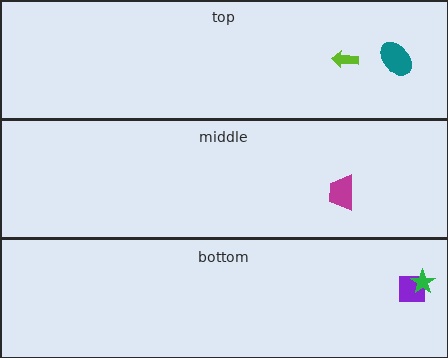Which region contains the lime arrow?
The top region.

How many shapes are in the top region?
2.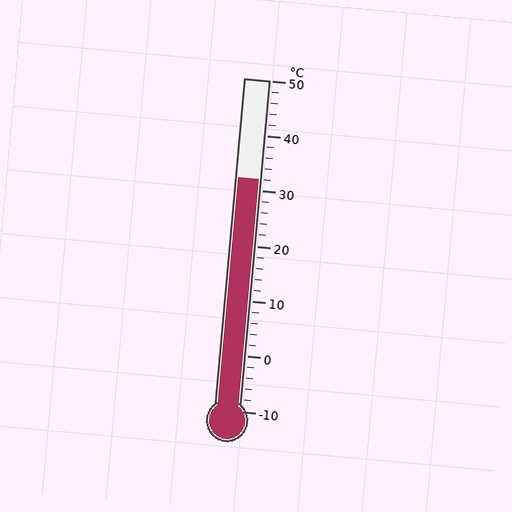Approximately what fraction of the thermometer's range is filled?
The thermometer is filled to approximately 70% of its range.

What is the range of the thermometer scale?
The thermometer scale ranges from -10°C to 50°C.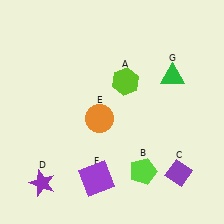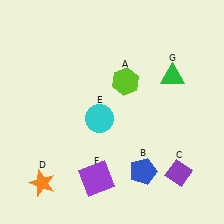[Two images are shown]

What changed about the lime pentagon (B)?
In Image 1, B is lime. In Image 2, it changed to blue.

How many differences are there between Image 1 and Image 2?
There are 3 differences between the two images.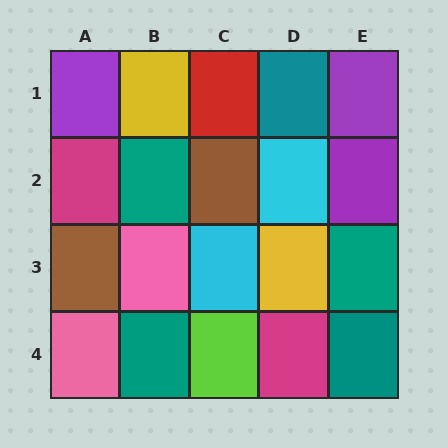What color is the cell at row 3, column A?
Brown.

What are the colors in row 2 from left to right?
Magenta, teal, brown, cyan, purple.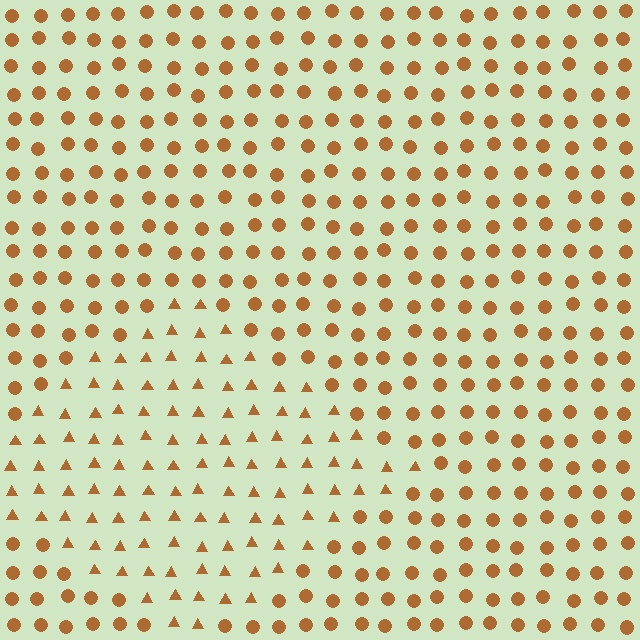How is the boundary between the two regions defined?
The boundary is defined by a change in element shape: triangles inside vs. circles outside. All elements share the same color and spacing.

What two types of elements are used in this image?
The image uses triangles inside the diamond region and circles outside it.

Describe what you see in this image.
The image is filled with small brown elements arranged in a uniform grid. A diamond-shaped region contains triangles, while the surrounding area contains circles. The boundary is defined purely by the change in element shape.